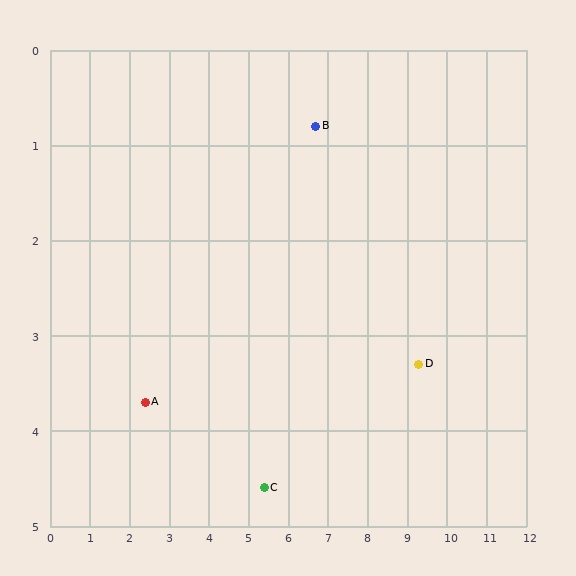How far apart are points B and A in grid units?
Points B and A are about 5.2 grid units apart.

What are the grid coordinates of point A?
Point A is at approximately (2.4, 3.7).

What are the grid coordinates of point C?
Point C is at approximately (5.4, 4.6).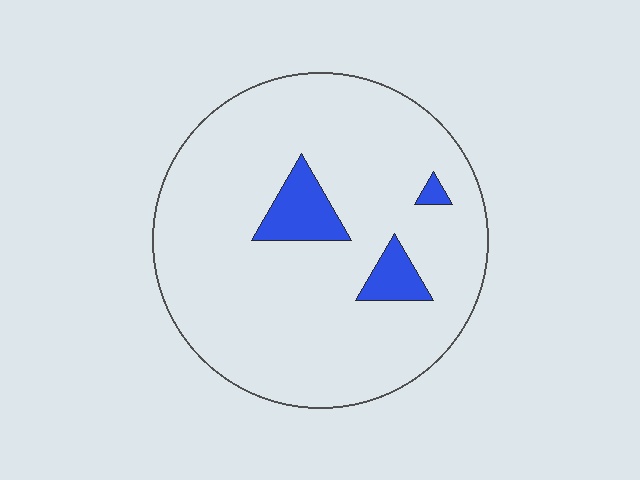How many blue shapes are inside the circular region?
3.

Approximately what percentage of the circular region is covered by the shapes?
Approximately 10%.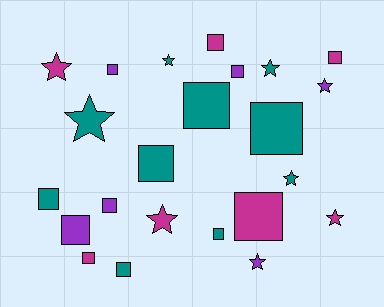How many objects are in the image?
There are 23 objects.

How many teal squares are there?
There are 6 teal squares.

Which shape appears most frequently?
Square, with 14 objects.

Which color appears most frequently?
Teal, with 10 objects.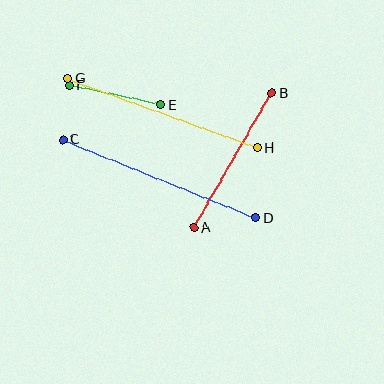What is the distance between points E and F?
The distance is approximately 93 pixels.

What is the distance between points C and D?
The distance is approximately 208 pixels.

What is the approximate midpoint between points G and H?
The midpoint is at approximately (163, 113) pixels.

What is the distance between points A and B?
The distance is approximately 155 pixels.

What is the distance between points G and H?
The distance is approximately 202 pixels.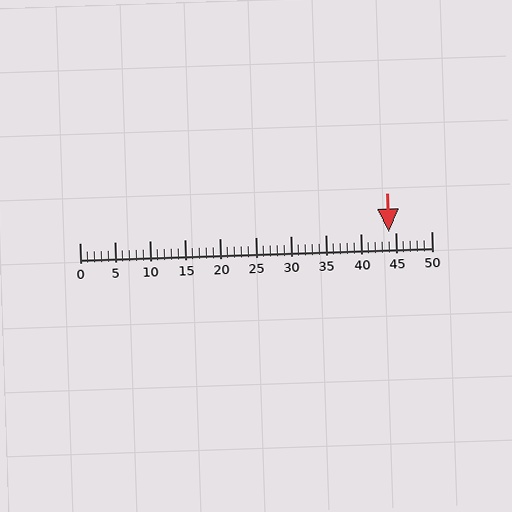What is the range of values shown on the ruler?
The ruler shows values from 0 to 50.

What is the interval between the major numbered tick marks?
The major tick marks are spaced 5 units apart.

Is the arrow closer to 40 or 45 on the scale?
The arrow is closer to 45.